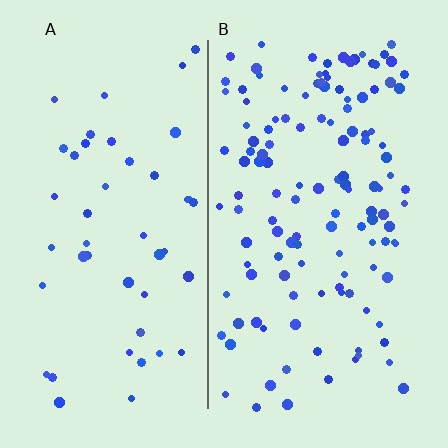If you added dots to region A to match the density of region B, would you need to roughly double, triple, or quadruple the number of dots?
Approximately triple.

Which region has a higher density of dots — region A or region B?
B (the right).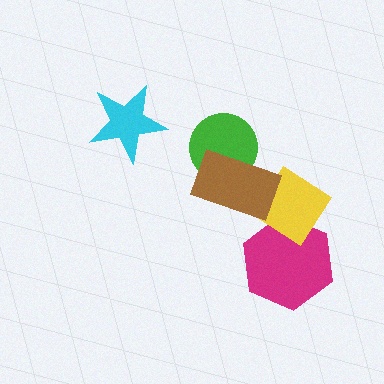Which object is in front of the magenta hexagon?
The yellow diamond is in front of the magenta hexagon.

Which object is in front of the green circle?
The brown rectangle is in front of the green circle.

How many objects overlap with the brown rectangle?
2 objects overlap with the brown rectangle.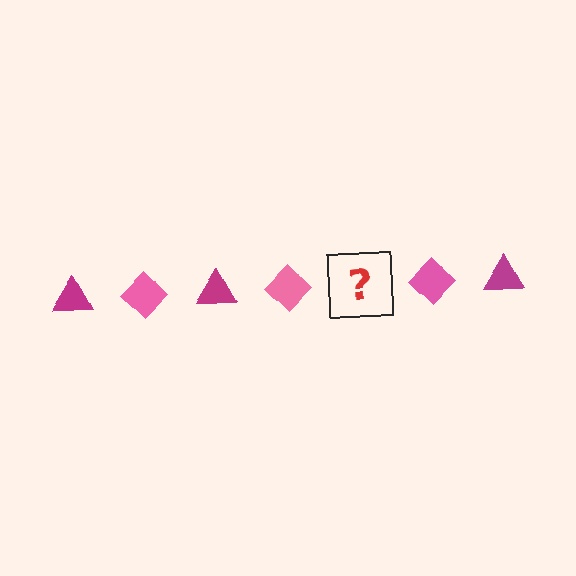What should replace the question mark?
The question mark should be replaced with a magenta triangle.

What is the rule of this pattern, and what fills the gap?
The rule is that the pattern alternates between magenta triangle and pink diamond. The gap should be filled with a magenta triangle.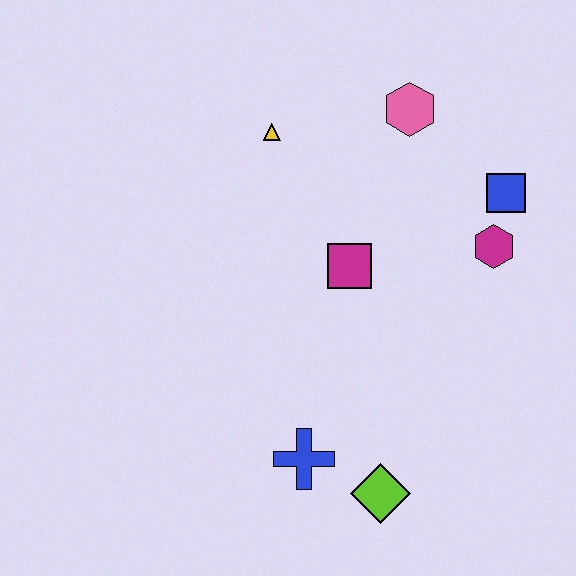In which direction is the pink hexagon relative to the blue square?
The pink hexagon is to the left of the blue square.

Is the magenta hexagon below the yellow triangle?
Yes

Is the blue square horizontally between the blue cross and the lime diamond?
No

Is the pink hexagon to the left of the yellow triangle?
No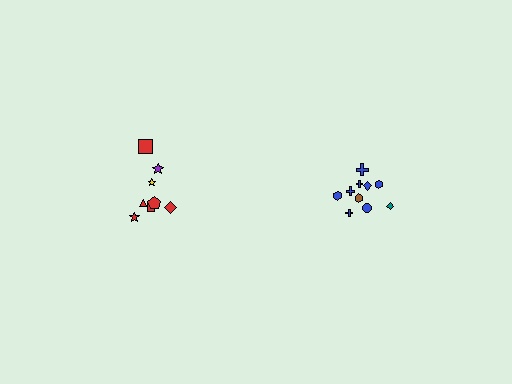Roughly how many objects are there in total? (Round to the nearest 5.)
Roughly 20 objects in total.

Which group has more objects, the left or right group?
The right group.